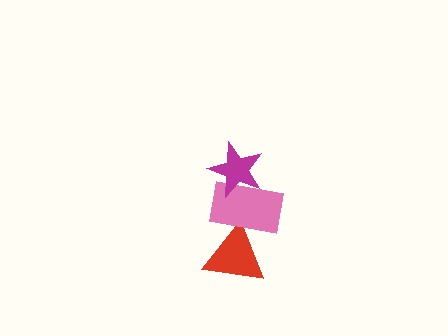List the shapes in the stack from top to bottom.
From top to bottom: the magenta star, the pink rectangle, the red triangle.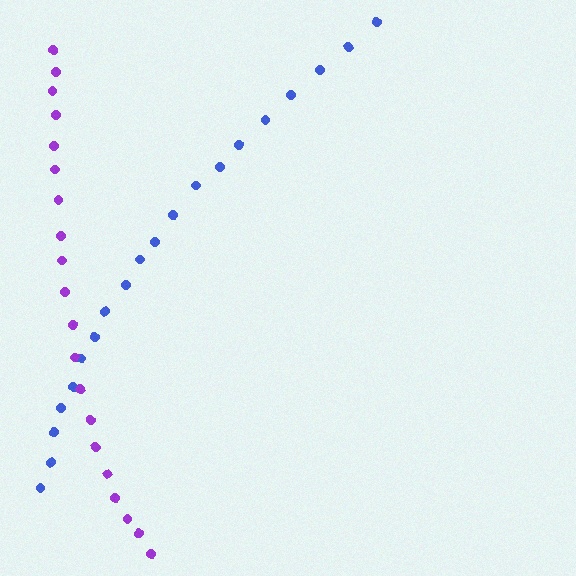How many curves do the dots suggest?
There are 2 distinct paths.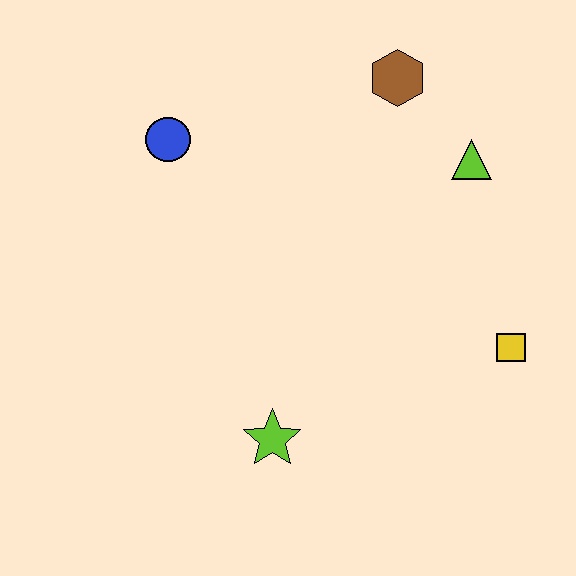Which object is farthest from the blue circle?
The yellow square is farthest from the blue circle.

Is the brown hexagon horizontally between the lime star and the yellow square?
Yes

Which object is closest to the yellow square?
The lime triangle is closest to the yellow square.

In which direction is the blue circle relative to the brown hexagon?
The blue circle is to the left of the brown hexagon.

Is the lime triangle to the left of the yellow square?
Yes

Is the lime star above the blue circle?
No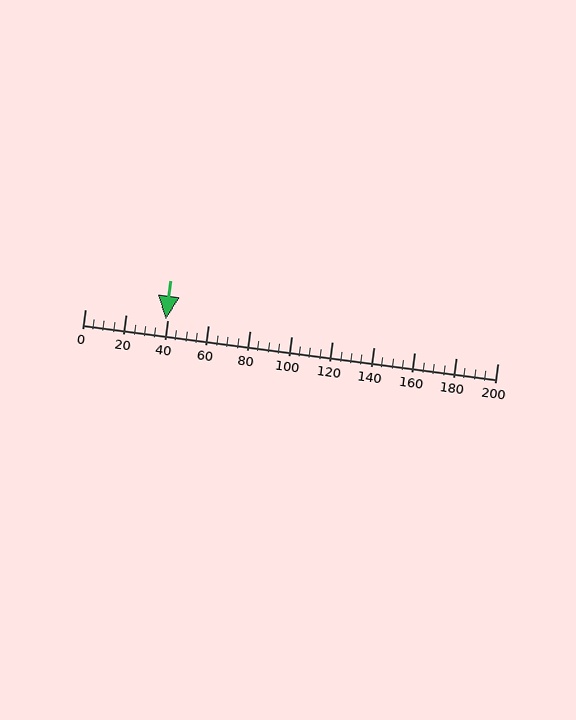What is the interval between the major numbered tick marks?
The major tick marks are spaced 20 units apart.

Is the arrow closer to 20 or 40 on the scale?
The arrow is closer to 40.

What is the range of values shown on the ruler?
The ruler shows values from 0 to 200.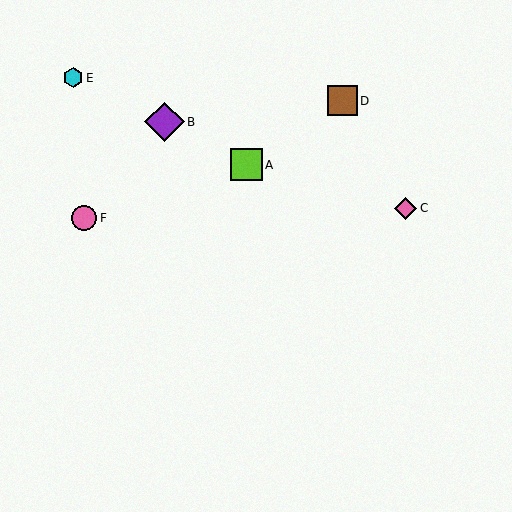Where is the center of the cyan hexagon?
The center of the cyan hexagon is at (73, 78).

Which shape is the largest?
The purple diamond (labeled B) is the largest.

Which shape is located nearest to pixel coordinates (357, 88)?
The brown square (labeled D) at (343, 101) is nearest to that location.